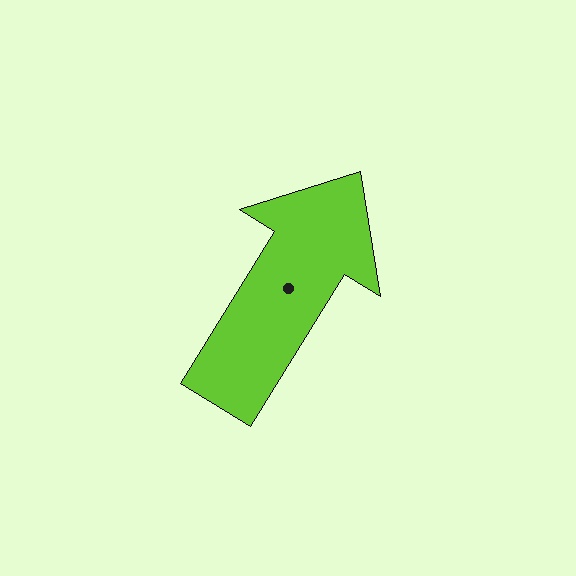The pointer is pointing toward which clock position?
Roughly 1 o'clock.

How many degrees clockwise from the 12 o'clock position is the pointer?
Approximately 32 degrees.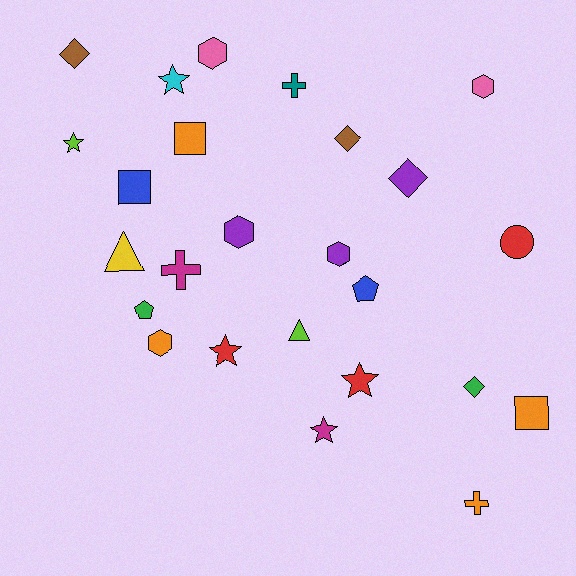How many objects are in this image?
There are 25 objects.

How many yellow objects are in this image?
There is 1 yellow object.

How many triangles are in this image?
There are 2 triangles.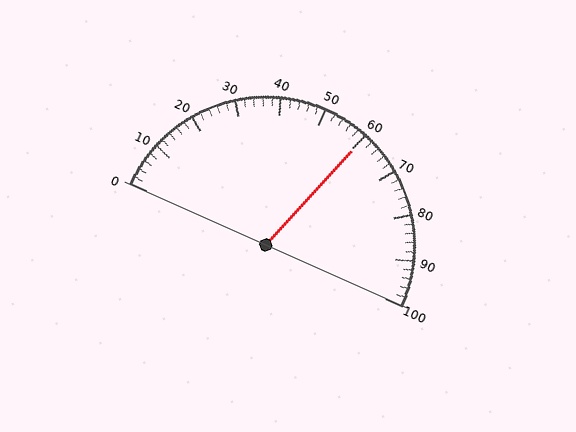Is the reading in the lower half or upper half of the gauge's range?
The reading is in the upper half of the range (0 to 100).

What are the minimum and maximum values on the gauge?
The gauge ranges from 0 to 100.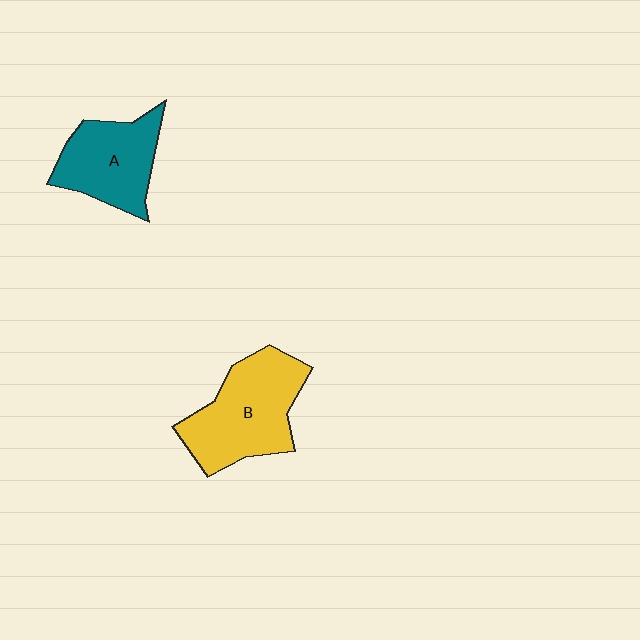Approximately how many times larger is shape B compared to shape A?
Approximately 1.3 times.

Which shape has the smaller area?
Shape A (teal).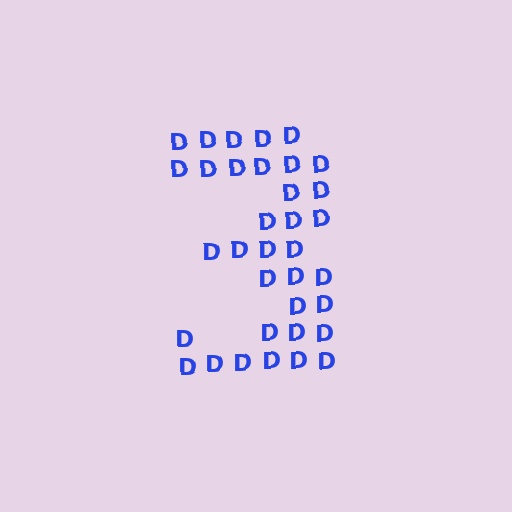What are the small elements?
The small elements are letter D's.